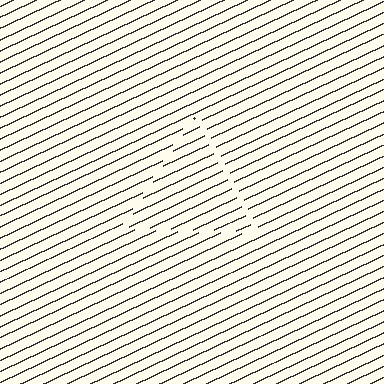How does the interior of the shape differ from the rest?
The interior of the shape contains the same grating, shifted by half a period — the contour is defined by the phase discontinuity where line-ends from the inner and outer gratings abut.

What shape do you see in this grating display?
An illusory triangle. The interior of the shape contains the same grating, shifted by half a period — the contour is defined by the phase discontinuity where line-ends from the inner and outer gratings abut.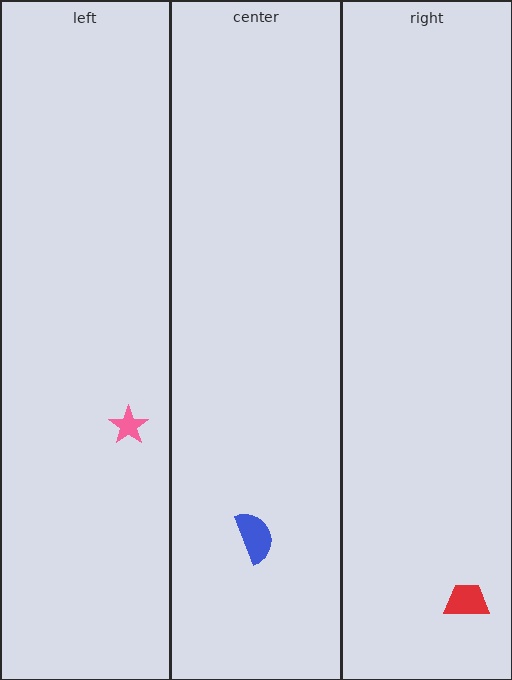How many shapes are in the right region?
1.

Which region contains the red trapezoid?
The right region.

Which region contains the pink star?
The left region.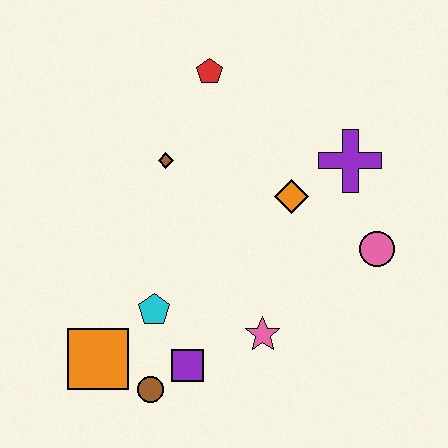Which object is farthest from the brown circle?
The red pentagon is farthest from the brown circle.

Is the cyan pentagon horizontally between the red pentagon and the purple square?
No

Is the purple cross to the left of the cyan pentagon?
No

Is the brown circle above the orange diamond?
No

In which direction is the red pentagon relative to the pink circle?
The red pentagon is above the pink circle.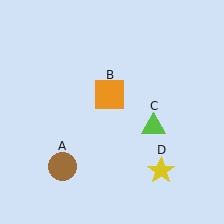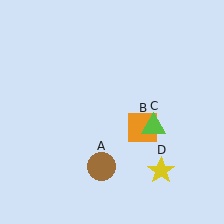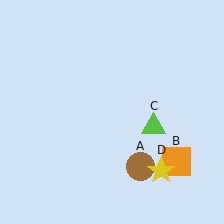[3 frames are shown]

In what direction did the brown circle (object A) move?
The brown circle (object A) moved right.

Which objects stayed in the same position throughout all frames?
Lime triangle (object C) and yellow star (object D) remained stationary.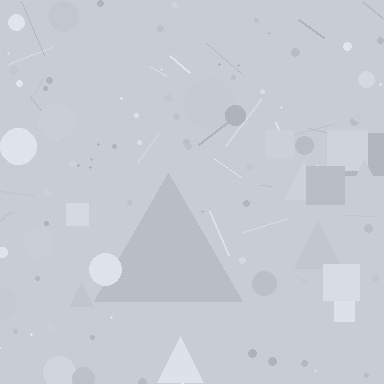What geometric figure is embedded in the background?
A triangle is embedded in the background.